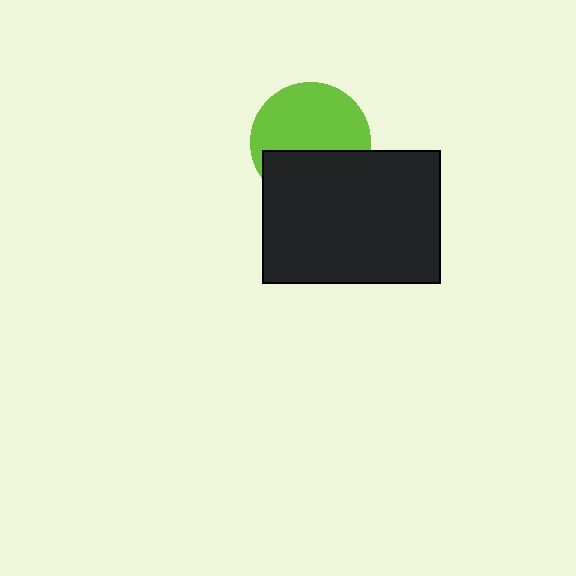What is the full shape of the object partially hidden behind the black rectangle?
The partially hidden object is a lime circle.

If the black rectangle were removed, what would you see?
You would see the complete lime circle.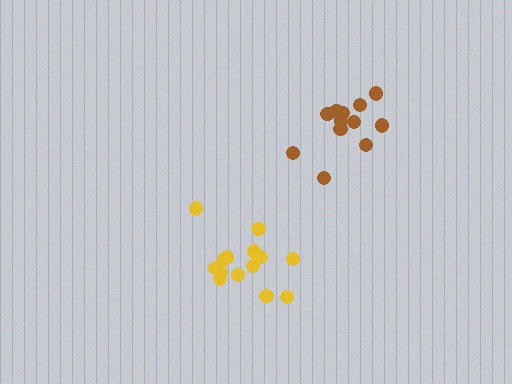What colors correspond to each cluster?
The clusters are colored: brown, yellow.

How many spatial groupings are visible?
There are 2 spatial groupings.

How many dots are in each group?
Group 1: 12 dots, Group 2: 14 dots (26 total).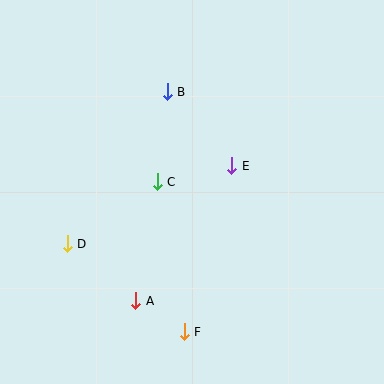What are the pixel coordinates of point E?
Point E is at (231, 166).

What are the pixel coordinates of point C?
Point C is at (157, 182).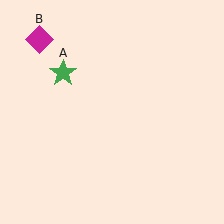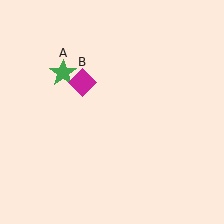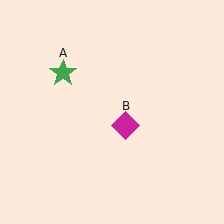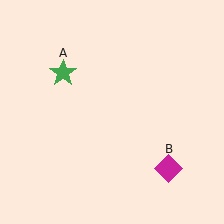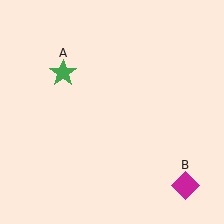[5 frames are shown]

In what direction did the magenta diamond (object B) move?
The magenta diamond (object B) moved down and to the right.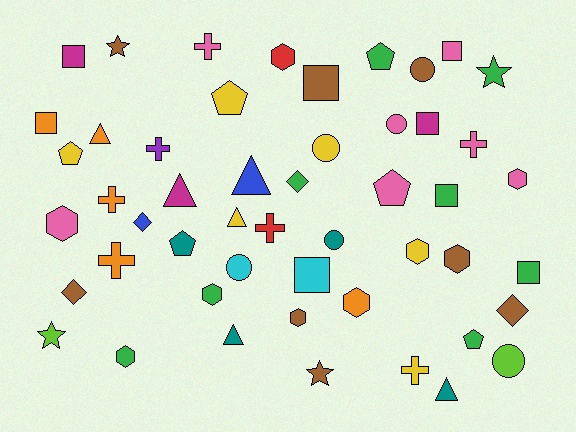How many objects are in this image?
There are 50 objects.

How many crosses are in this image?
There are 7 crosses.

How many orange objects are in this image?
There are 5 orange objects.